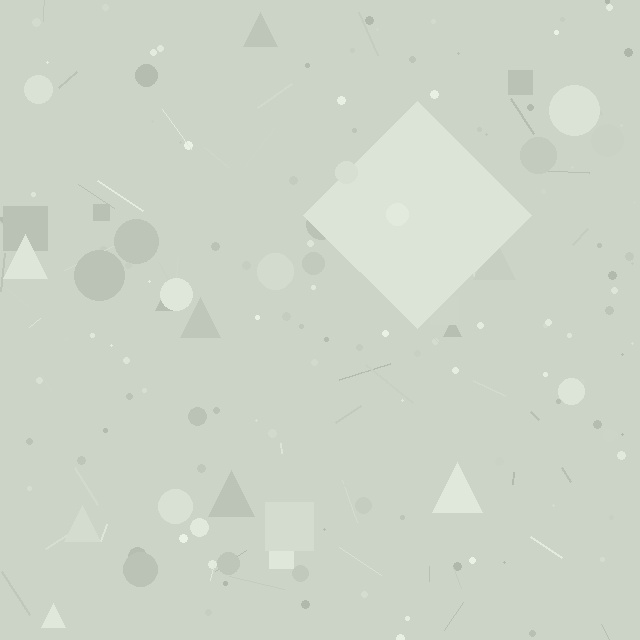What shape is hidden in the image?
A diamond is hidden in the image.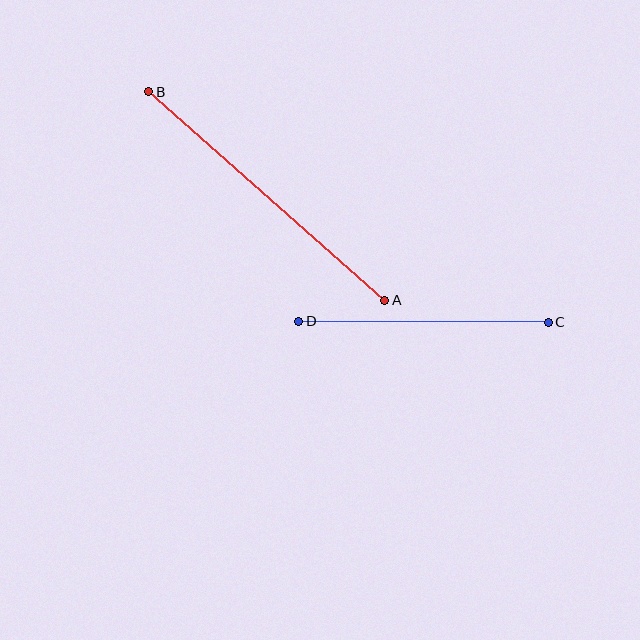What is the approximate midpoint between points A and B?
The midpoint is at approximately (267, 196) pixels.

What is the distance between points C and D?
The distance is approximately 250 pixels.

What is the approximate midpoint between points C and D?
The midpoint is at approximately (424, 322) pixels.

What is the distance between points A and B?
The distance is approximately 315 pixels.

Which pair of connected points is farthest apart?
Points A and B are farthest apart.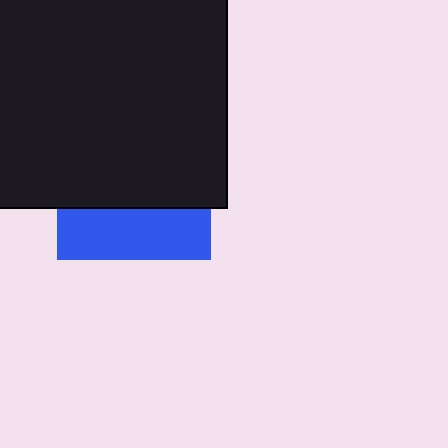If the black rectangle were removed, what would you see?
You would see the complete blue square.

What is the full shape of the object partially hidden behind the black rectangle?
The partially hidden object is a blue square.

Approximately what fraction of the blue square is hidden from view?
Roughly 68% of the blue square is hidden behind the black rectangle.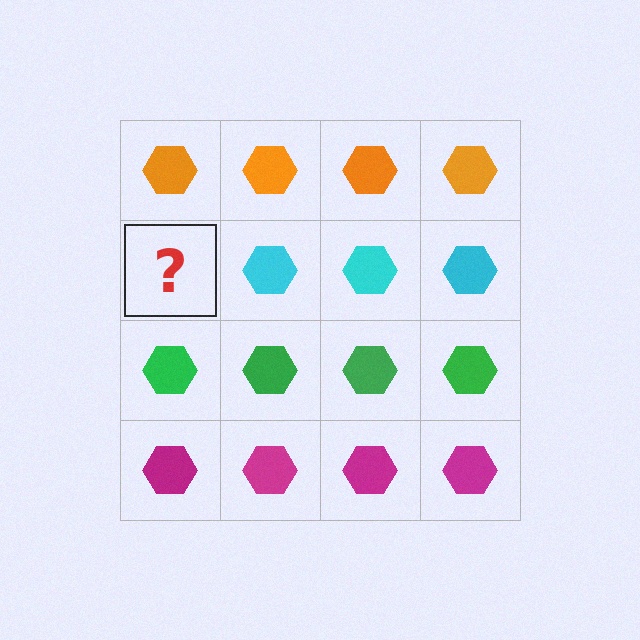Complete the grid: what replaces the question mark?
The question mark should be replaced with a cyan hexagon.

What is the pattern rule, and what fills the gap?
The rule is that each row has a consistent color. The gap should be filled with a cyan hexagon.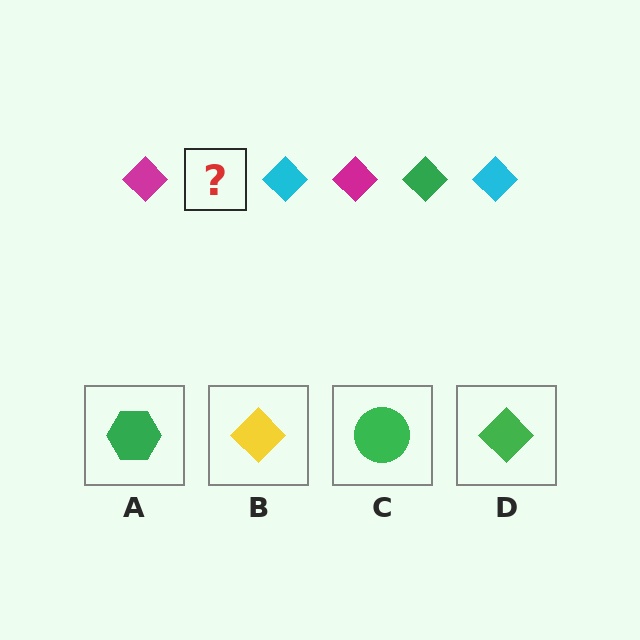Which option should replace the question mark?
Option D.